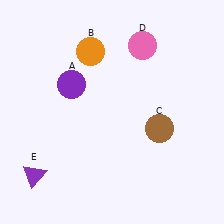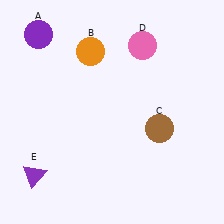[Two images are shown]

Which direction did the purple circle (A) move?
The purple circle (A) moved up.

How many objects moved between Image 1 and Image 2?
1 object moved between the two images.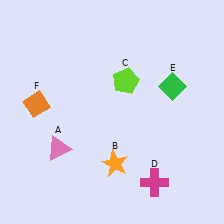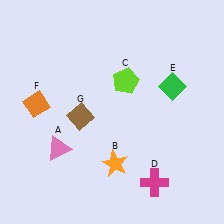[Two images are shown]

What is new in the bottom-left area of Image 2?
A brown diamond (G) was added in the bottom-left area of Image 2.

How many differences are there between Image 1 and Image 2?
There is 1 difference between the two images.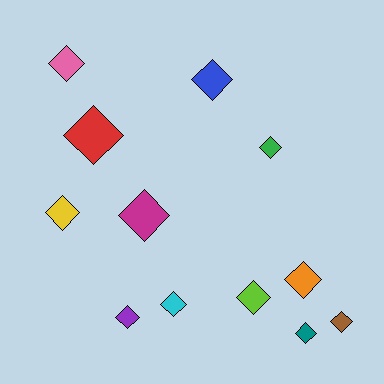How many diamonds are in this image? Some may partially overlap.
There are 12 diamonds.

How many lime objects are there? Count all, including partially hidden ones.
There is 1 lime object.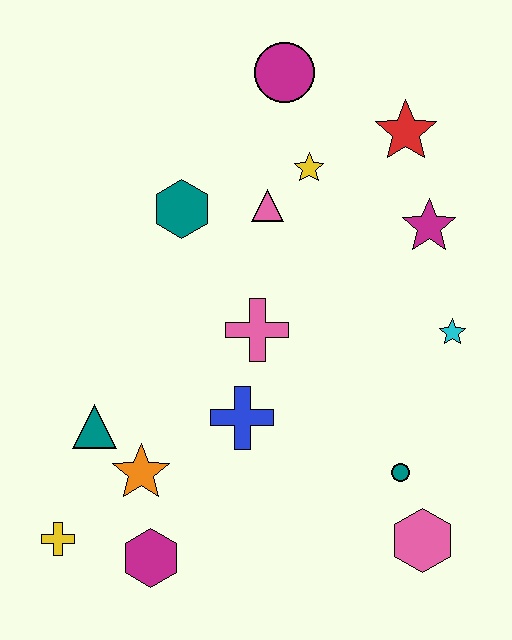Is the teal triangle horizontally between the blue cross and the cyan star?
No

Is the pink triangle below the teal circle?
No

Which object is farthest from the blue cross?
The magenta circle is farthest from the blue cross.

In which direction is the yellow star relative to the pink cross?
The yellow star is above the pink cross.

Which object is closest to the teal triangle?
The orange star is closest to the teal triangle.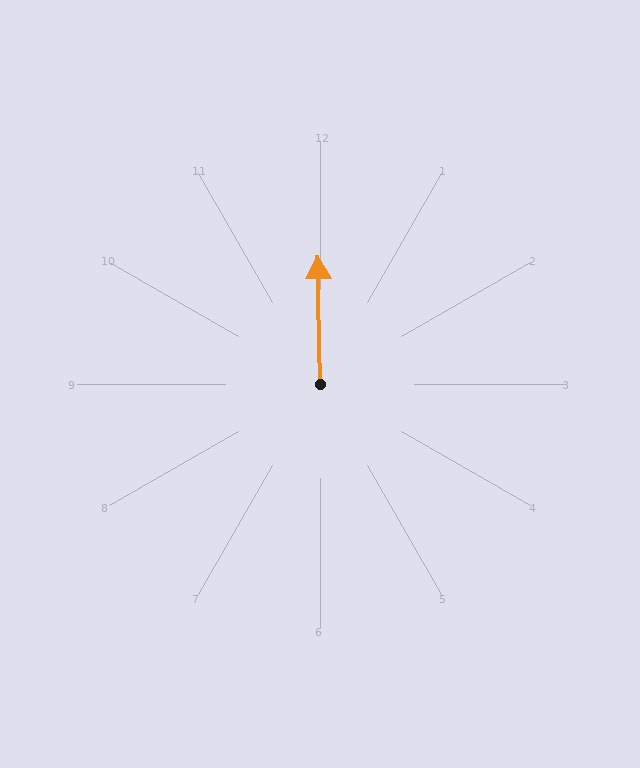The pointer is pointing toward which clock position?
Roughly 12 o'clock.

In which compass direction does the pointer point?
North.